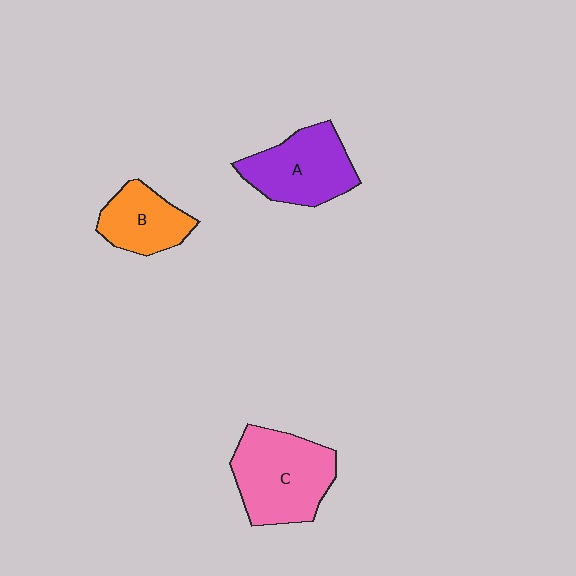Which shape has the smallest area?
Shape B (orange).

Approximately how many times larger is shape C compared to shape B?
Approximately 1.6 times.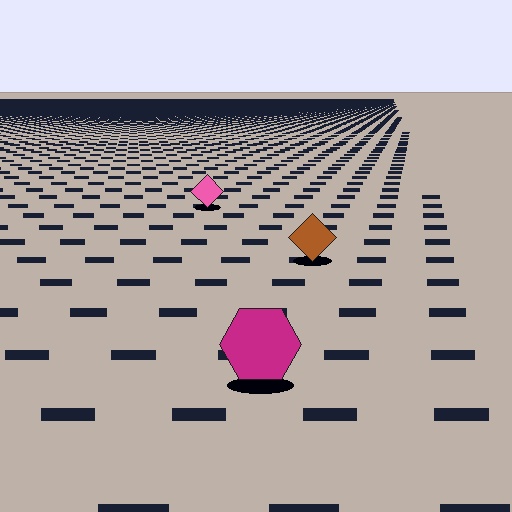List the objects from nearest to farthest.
From nearest to farthest: the magenta hexagon, the brown diamond, the pink diamond.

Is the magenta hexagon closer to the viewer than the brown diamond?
Yes. The magenta hexagon is closer — you can tell from the texture gradient: the ground texture is coarser near it.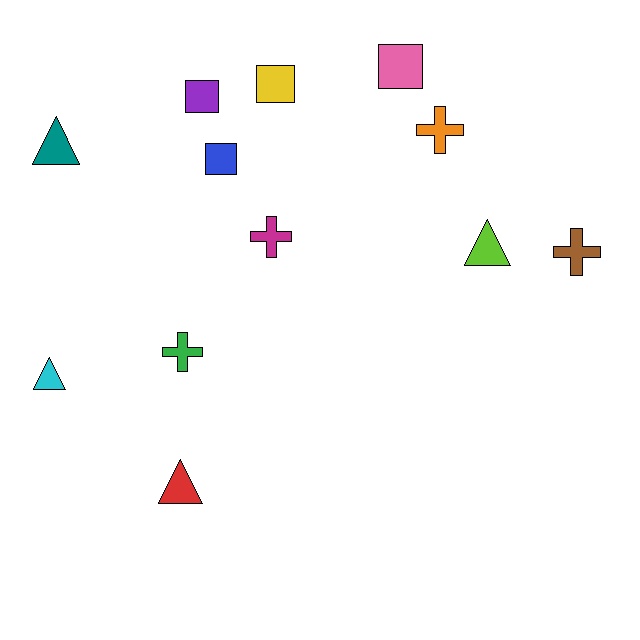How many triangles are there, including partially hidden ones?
There are 4 triangles.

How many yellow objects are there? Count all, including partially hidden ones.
There is 1 yellow object.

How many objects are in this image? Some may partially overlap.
There are 12 objects.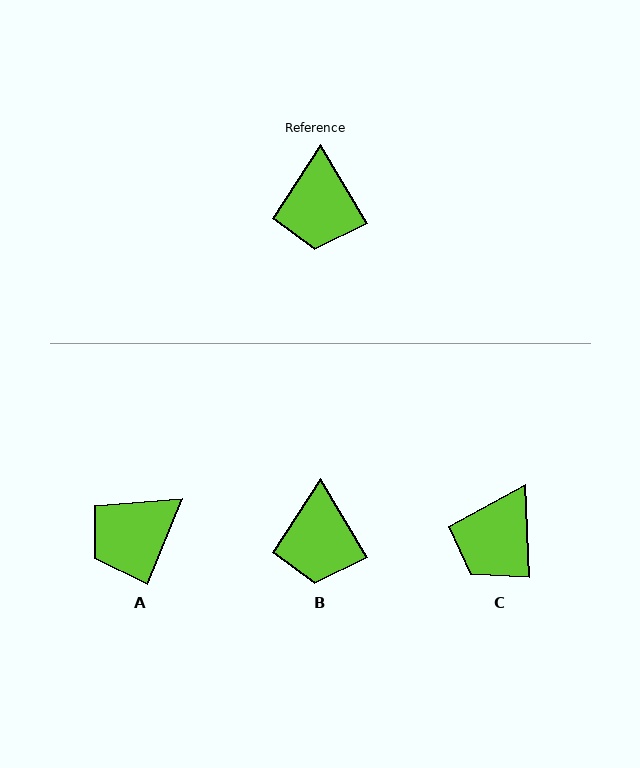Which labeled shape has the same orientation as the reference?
B.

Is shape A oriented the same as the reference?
No, it is off by about 53 degrees.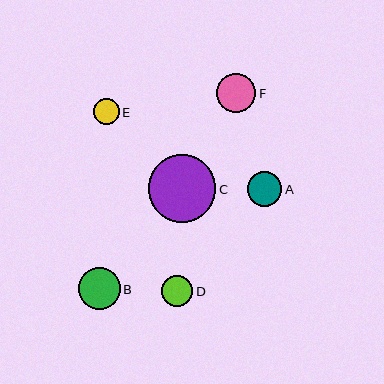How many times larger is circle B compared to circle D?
Circle B is approximately 1.3 times the size of circle D.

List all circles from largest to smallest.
From largest to smallest: C, B, F, A, D, E.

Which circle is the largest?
Circle C is the largest with a size of approximately 68 pixels.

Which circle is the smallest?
Circle E is the smallest with a size of approximately 26 pixels.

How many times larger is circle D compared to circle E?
Circle D is approximately 1.2 times the size of circle E.